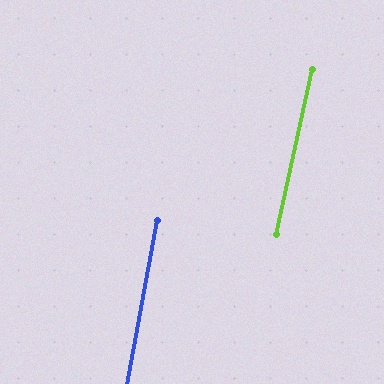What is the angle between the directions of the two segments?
Approximately 2 degrees.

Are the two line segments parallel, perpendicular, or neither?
Parallel — their directions differ by only 1.7°.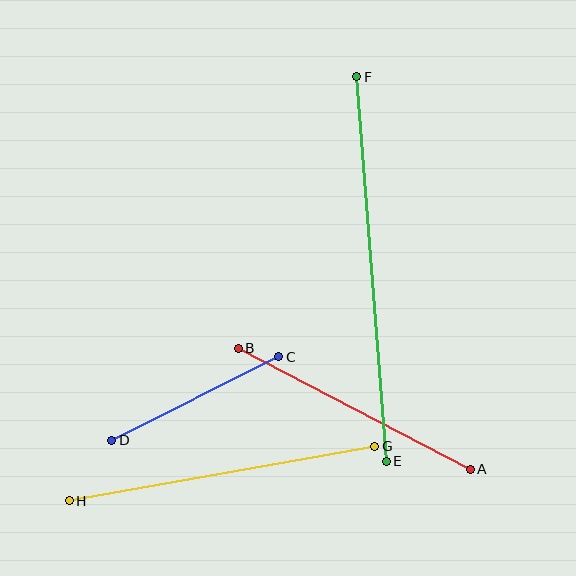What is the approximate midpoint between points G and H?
The midpoint is at approximately (222, 474) pixels.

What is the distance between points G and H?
The distance is approximately 310 pixels.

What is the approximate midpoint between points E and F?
The midpoint is at approximately (371, 269) pixels.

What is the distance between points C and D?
The distance is approximately 187 pixels.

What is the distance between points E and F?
The distance is approximately 386 pixels.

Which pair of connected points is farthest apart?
Points E and F are farthest apart.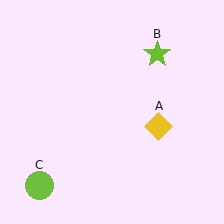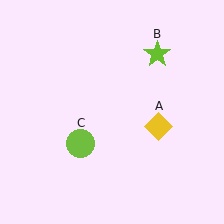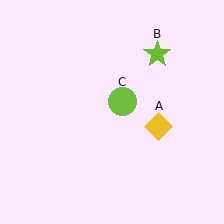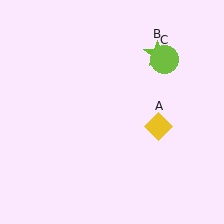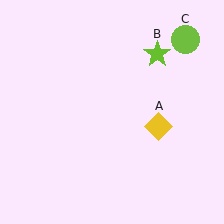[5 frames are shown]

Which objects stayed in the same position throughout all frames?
Yellow diamond (object A) and lime star (object B) remained stationary.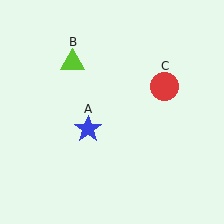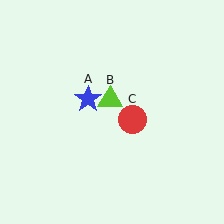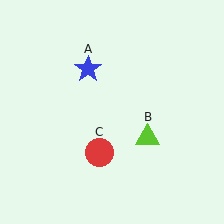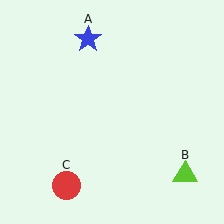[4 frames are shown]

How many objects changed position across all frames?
3 objects changed position: blue star (object A), lime triangle (object B), red circle (object C).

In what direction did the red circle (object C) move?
The red circle (object C) moved down and to the left.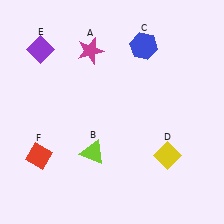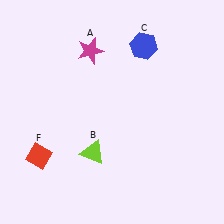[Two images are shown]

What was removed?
The yellow diamond (D), the purple diamond (E) were removed in Image 2.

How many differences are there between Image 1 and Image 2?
There are 2 differences between the two images.